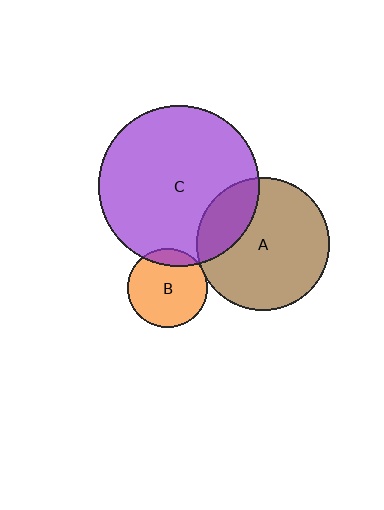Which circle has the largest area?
Circle C (purple).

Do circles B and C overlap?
Yes.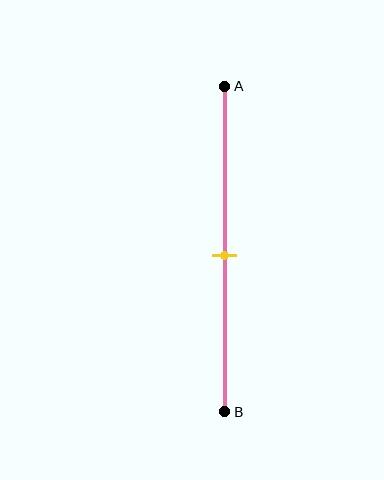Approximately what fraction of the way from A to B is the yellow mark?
The yellow mark is approximately 50% of the way from A to B.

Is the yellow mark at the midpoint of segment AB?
Yes, the mark is approximately at the midpoint.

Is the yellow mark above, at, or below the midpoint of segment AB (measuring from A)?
The yellow mark is approximately at the midpoint of segment AB.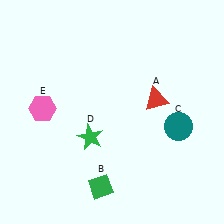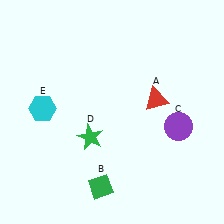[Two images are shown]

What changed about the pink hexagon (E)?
In Image 1, E is pink. In Image 2, it changed to cyan.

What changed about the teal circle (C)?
In Image 1, C is teal. In Image 2, it changed to purple.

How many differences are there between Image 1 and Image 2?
There are 2 differences between the two images.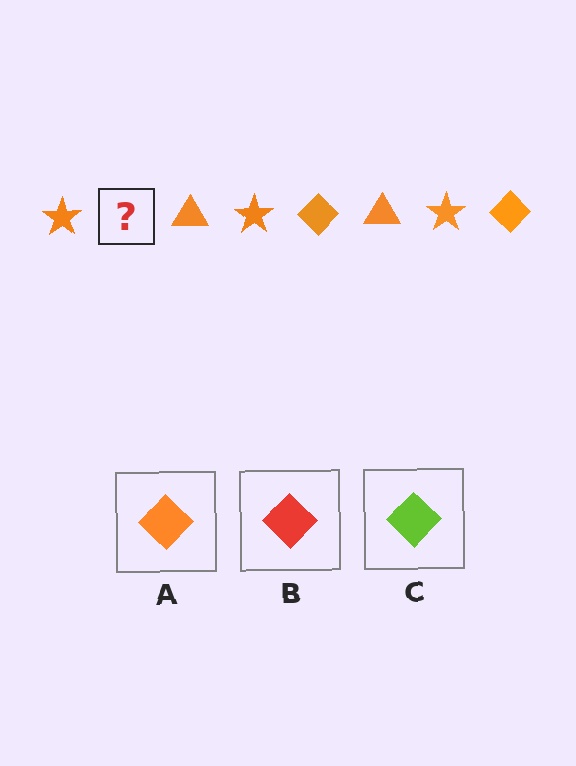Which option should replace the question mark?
Option A.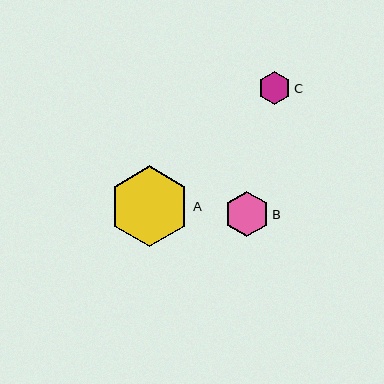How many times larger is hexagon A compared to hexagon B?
Hexagon A is approximately 1.8 times the size of hexagon B.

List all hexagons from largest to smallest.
From largest to smallest: A, B, C.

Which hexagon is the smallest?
Hexagon C is the smallest with a size of approximately 33 pixels.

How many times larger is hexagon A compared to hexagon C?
Hexagon A is approximately 2.5 times the size of hexagon C.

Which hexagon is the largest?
Hexagon A is the largest with a size of approximately 81 pixels.